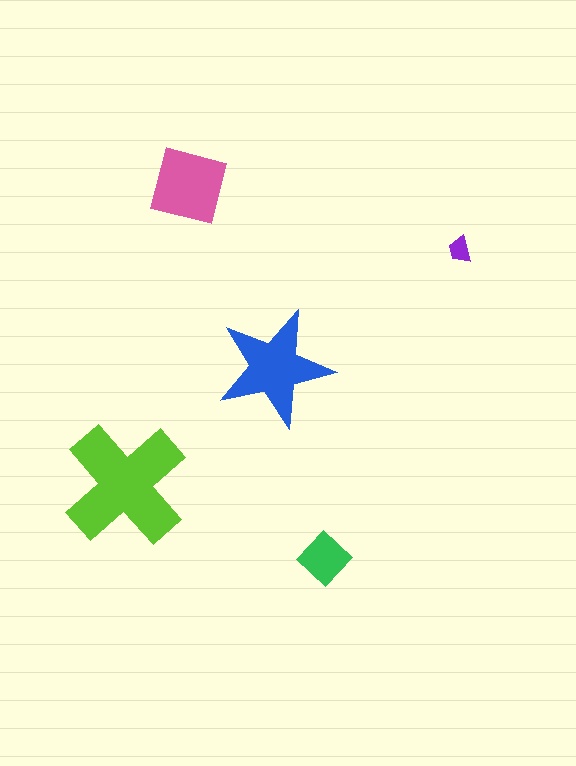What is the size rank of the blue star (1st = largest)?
2nd.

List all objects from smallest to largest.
The purple trapezoid, the green diamond, the pink square, the blue star, the lime cross.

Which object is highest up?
The pink square is topmost.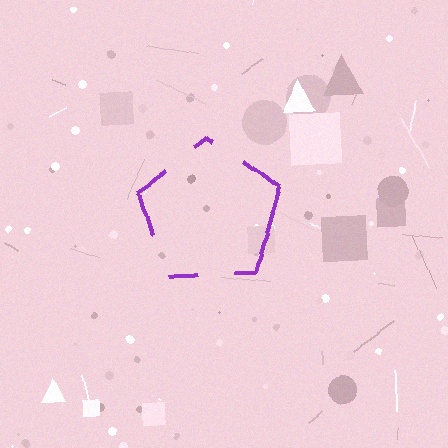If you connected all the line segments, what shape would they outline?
They would outline a pentagon.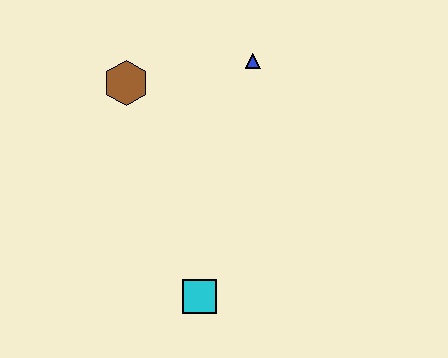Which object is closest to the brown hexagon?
The blue triangle is closest to the brown hexagon.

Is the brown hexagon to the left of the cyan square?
Yes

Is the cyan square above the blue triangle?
No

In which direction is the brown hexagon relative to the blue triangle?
The brown hexagon is to the left of the blue triangle.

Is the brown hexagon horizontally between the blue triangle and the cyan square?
No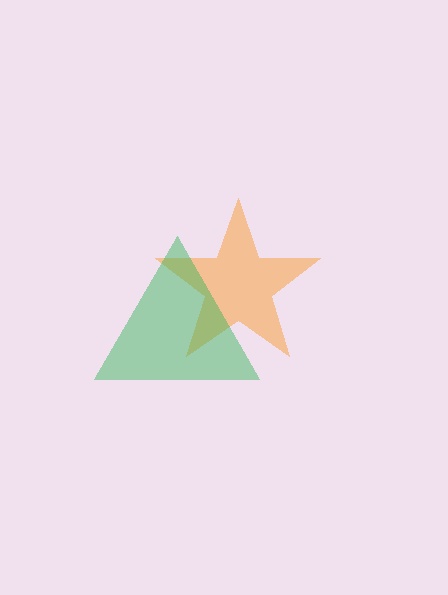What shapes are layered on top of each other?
The layered shapes are: an orange star, a green triangle.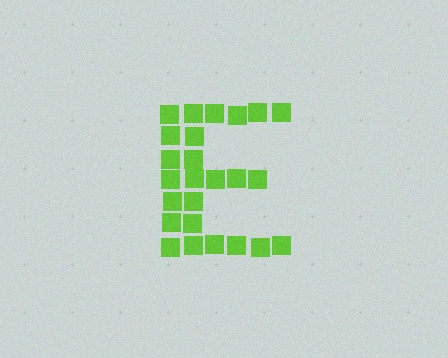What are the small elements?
The small elements are squares.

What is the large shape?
The large shape is the letter E.